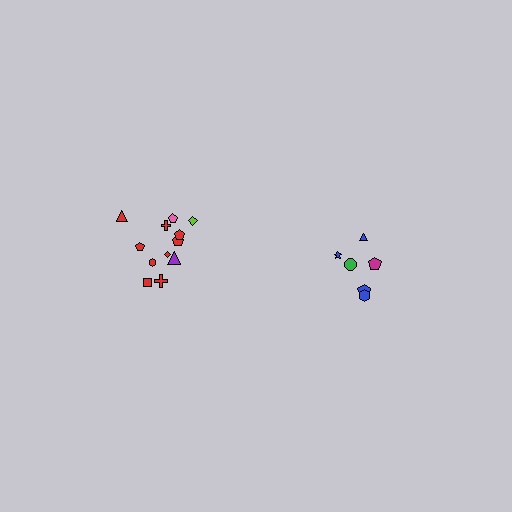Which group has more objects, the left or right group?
The left group.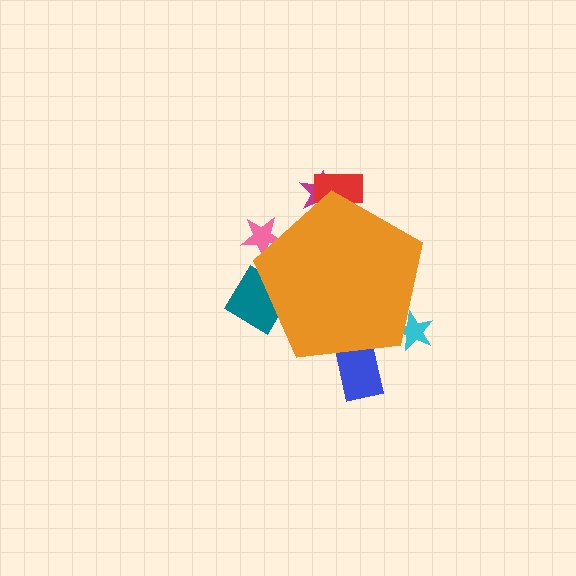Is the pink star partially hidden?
Yes, the pink star is partially hidden behind the orange pentagon.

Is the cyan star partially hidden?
Yes, the cyan star is partially hidden behind the orange pentagon.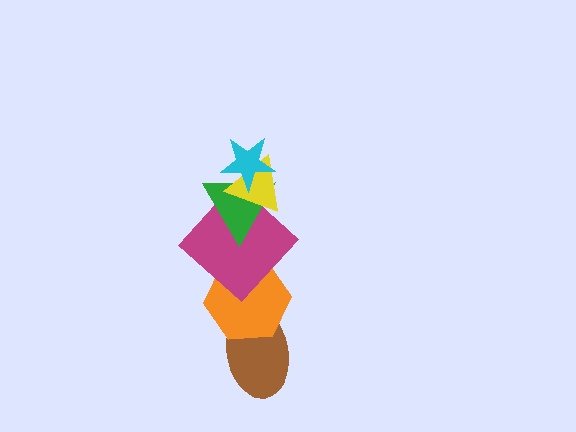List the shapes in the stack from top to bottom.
From top to bottom: the cyan star, the yellow triangle, the green triangle, the magenta diamond, the orange hexagon, the brown ellipse.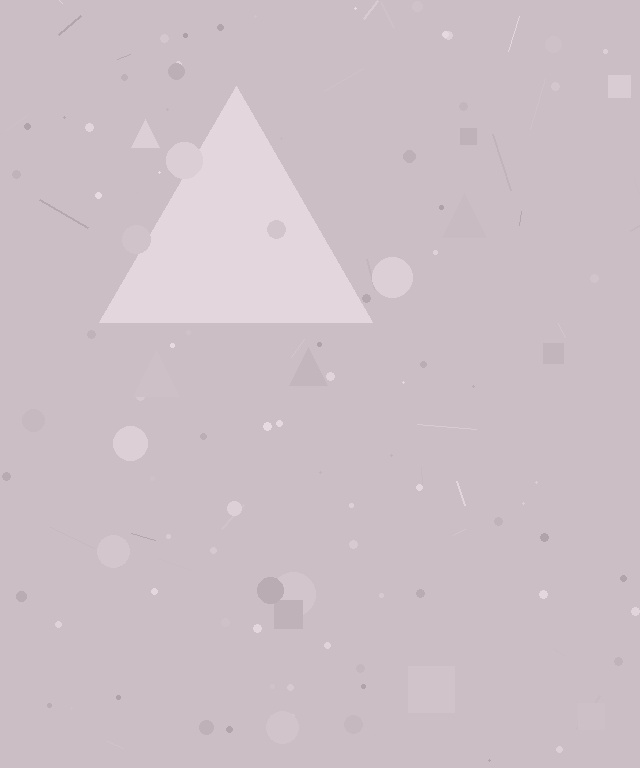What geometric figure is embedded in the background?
A triangle is embedded in the background.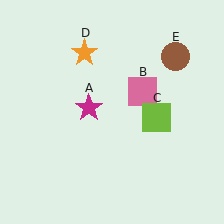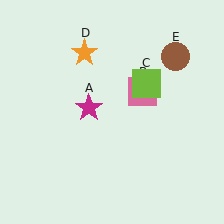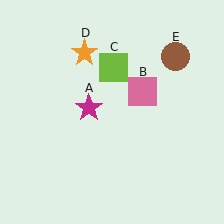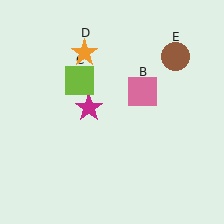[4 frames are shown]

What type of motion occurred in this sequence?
The lime square (object C) rotated counterclockwise around the center of the scene.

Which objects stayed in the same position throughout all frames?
Magenta star (object A) and pink square (object B) and orange star (object D) and brown circle (object E) remained stationary.